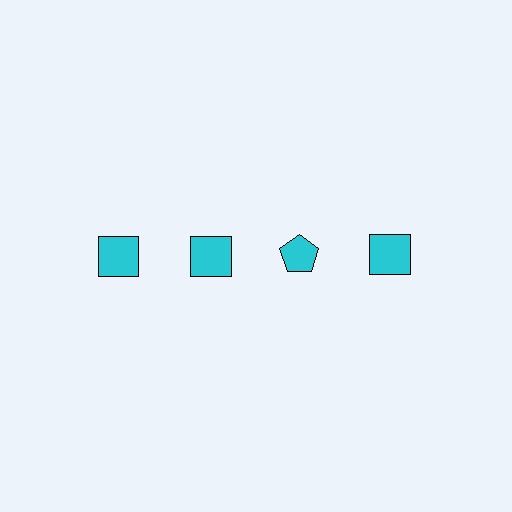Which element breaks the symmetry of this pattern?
The cyan pentagon in the top row, center column breaks the symmetry. All other shapes are cyan squares.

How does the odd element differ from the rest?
It has a different shape: pentagon instead of square.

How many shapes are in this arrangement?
There are 4 shapes arranged in a grid pattern.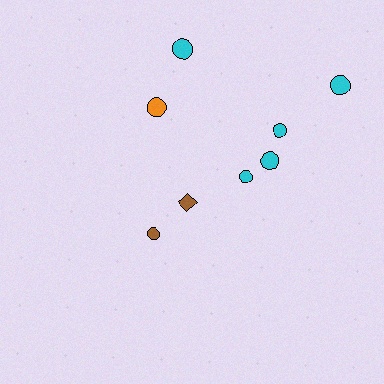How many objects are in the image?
There are 8 objects.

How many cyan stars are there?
There are no cyan stars.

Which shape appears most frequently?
Circle, with 7 objects.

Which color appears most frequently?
Cyan, with 5 objects.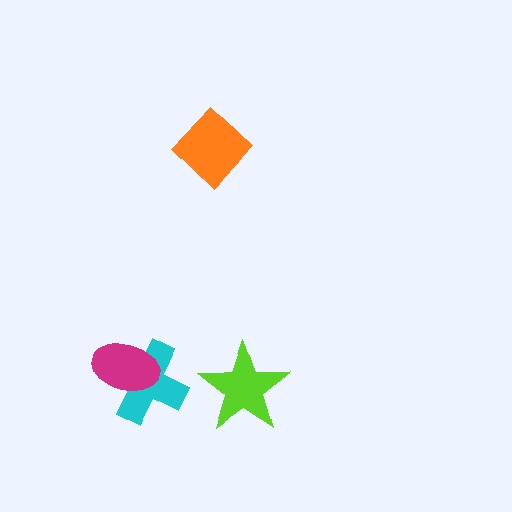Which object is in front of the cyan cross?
The magenta ellipse is in front of the cyan cross.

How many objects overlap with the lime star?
0 objects overlap with the lime star.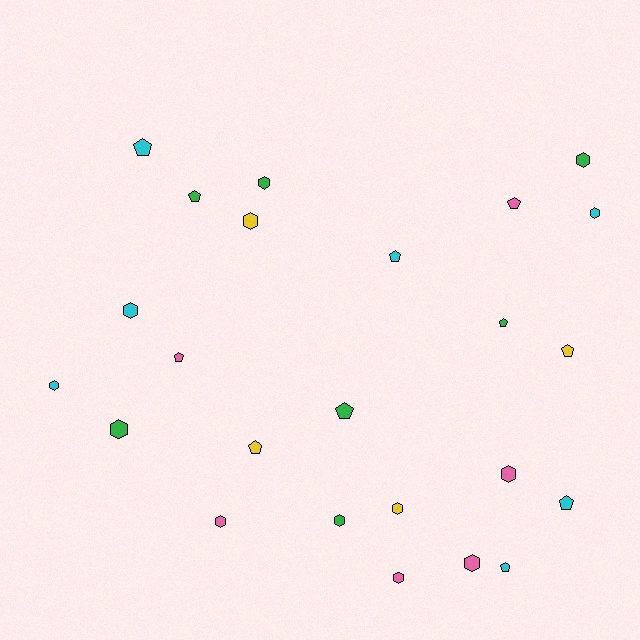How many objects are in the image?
There are 24 objects.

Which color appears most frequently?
Green, with 7 objects.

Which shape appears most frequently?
Hexagon, with 13 objects.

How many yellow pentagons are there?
There are 2 yellow pentagons.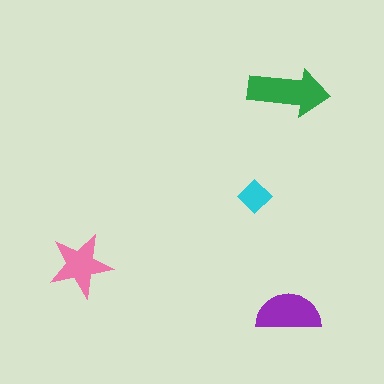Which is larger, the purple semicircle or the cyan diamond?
The purple semicircle.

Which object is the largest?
The green arrow.